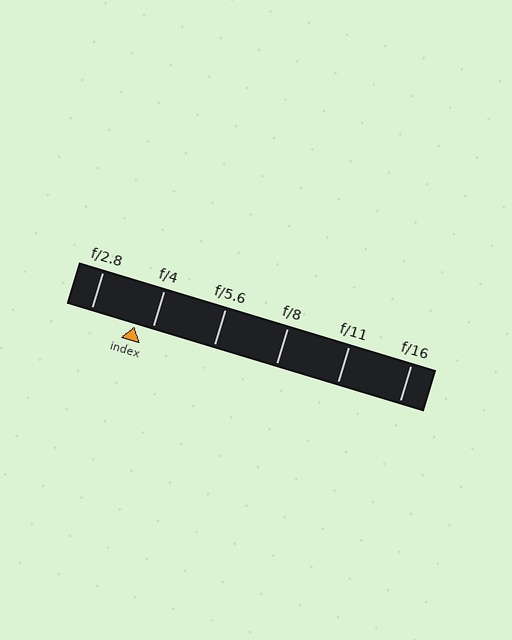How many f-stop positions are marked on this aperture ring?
There are 6 f-stop positions marked.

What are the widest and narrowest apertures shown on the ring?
The widest aperture shown is f/2.8 and the narrowest is f/16.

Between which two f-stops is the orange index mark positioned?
The index mark is between f/2.8 and f/4.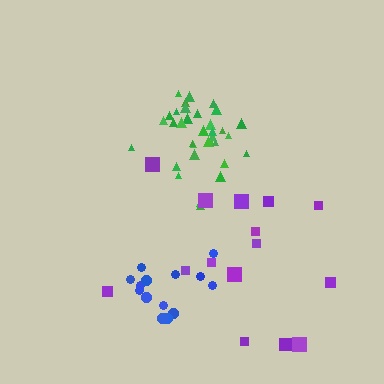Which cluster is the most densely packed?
Green.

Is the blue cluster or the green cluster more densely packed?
Green.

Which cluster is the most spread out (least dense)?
Purple.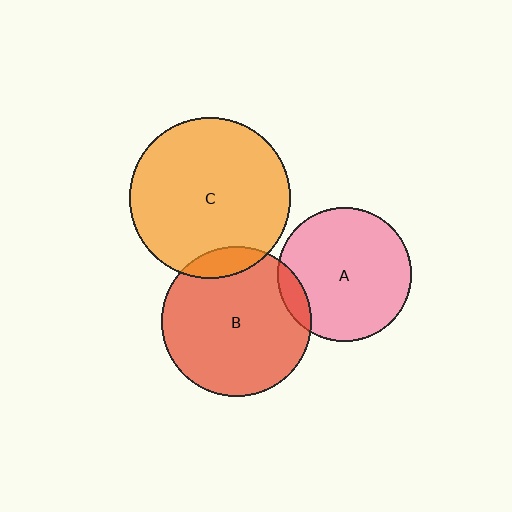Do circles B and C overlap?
Yes.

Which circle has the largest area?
Circle C (orange).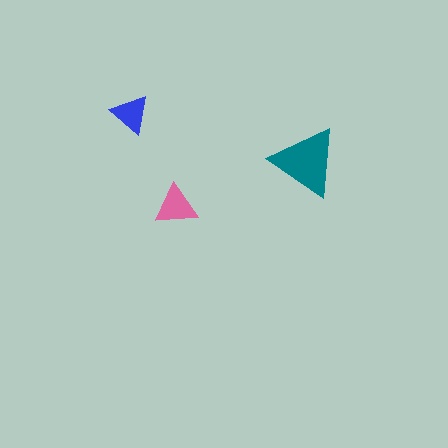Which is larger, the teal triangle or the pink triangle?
The teal one.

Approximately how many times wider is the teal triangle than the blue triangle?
About 2 times wider.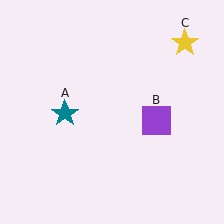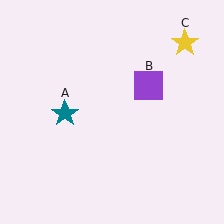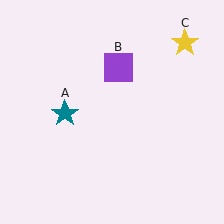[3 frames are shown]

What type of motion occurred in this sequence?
The purple square (object B) rotated counterclockwise around the center of the scene.